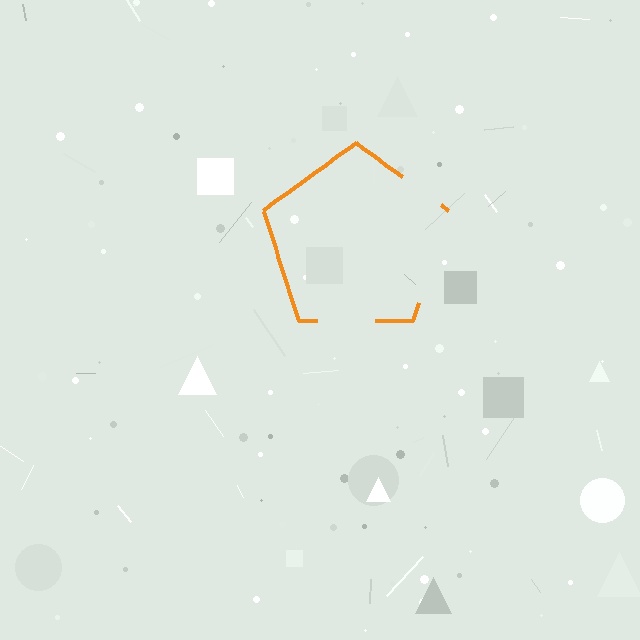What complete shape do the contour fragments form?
The contour fragments form a pentagon.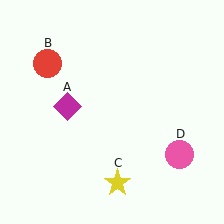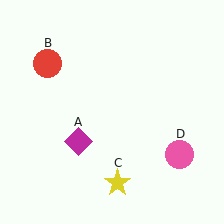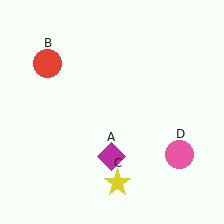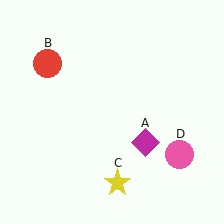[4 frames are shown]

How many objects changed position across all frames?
1 object changed position: magenta diamond (object A).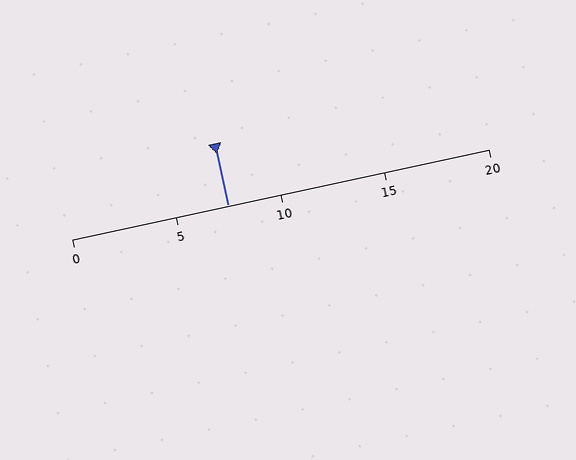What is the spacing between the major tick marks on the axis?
The major ticks are spaced 5 apart.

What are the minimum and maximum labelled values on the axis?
The axis runs from 0 to 20.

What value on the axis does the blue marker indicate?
The marker indicates approximately 7.5.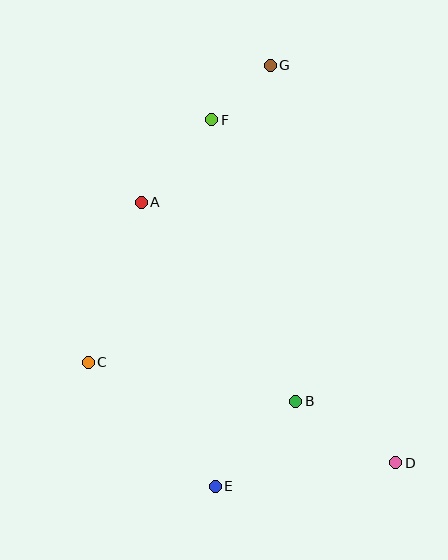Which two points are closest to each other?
Points F and G are closest to each other.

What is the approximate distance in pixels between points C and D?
The distance between C and D is approximately 324 pixels.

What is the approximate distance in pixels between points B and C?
The distance between B and C is approximately 211 pixels.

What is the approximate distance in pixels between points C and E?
The distance between C and E is approximately 178 pixels.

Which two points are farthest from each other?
Points E and G are farthest from each other.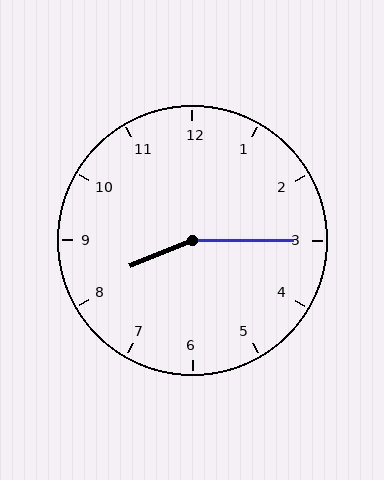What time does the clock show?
8:15.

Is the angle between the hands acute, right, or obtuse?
It is obtuse.